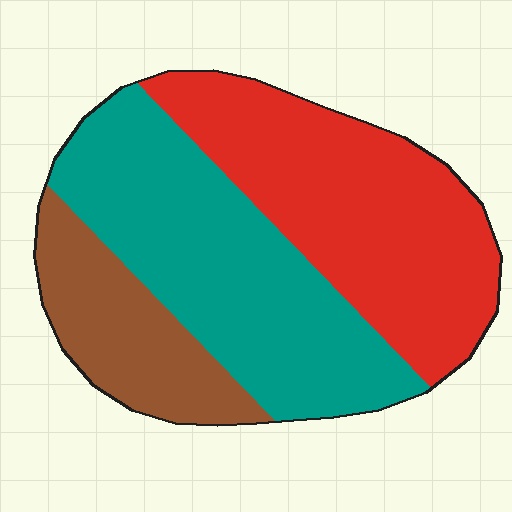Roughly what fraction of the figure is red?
Red covers around 40% of the figure.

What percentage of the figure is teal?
Teal covers 41% of the figure.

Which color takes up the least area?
Brown, at roughly 20%.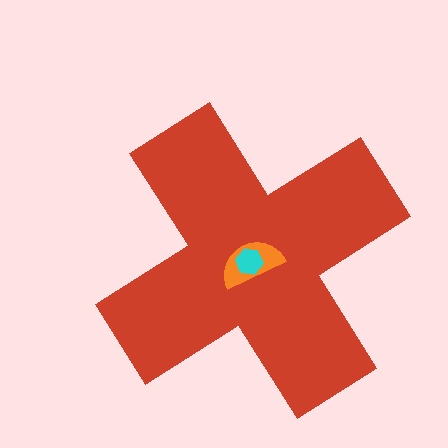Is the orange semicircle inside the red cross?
Yes.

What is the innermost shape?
The cyan hexagon.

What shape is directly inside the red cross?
The orange semicircle.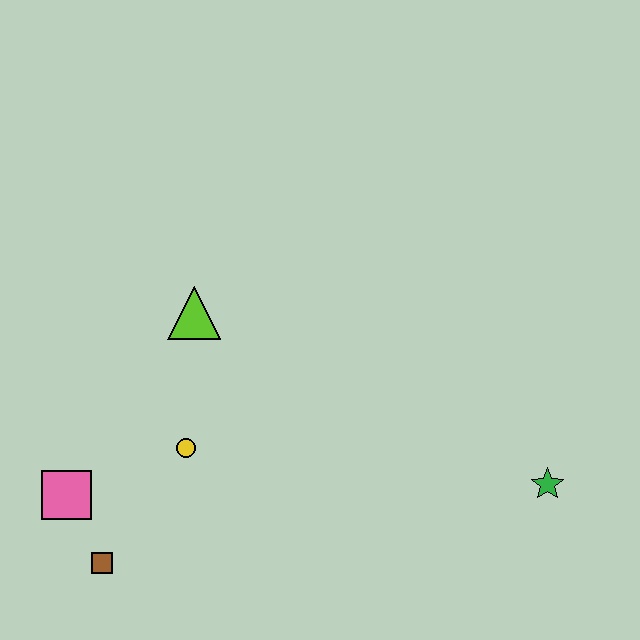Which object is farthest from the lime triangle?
The green star is farthest from the lime triangle.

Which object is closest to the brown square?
The pink square is closest to the brown square.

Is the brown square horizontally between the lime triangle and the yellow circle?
No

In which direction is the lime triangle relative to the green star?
The lime triangle is to the left of the green star.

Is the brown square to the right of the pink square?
Yes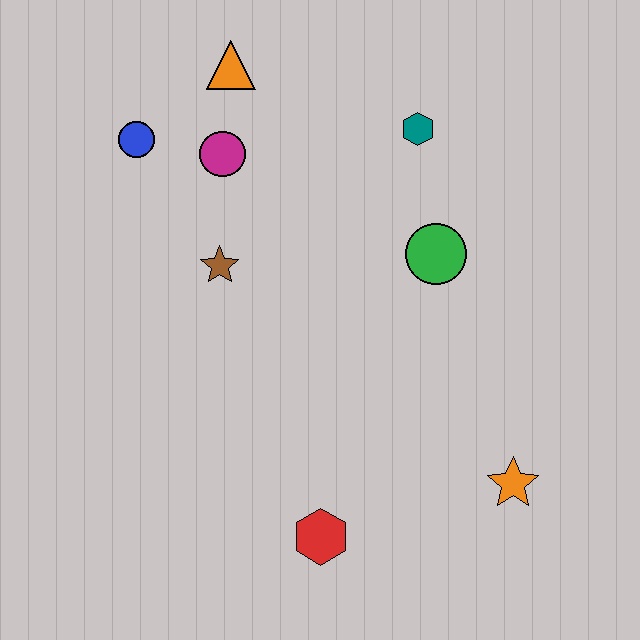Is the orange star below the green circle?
Yes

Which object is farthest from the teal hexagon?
The red hexagon is farthest from the teal hexagon.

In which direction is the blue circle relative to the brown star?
The blue circle is above the brown star.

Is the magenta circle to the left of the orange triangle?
Yes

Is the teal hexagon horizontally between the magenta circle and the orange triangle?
No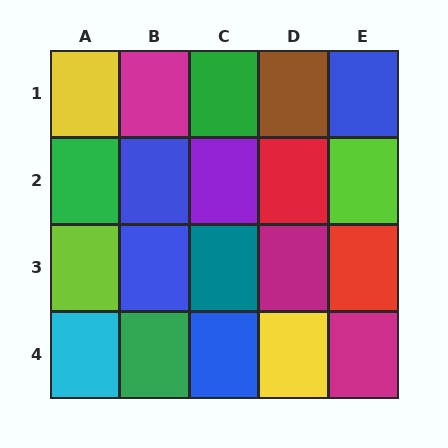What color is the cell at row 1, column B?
Magenta.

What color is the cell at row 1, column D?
Brown.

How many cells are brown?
1 cell is brown.